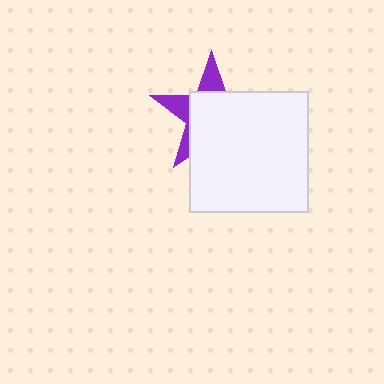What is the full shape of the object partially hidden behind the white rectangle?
The partially hidden object is a purple star.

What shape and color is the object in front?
The object in front is a white rectangle.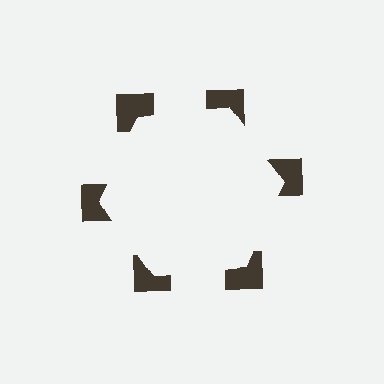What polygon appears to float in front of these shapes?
An illusory hexagon — its edges are inferred from the aligned wedge cuts in the notched squares, not physically drawn.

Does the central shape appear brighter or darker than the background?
It typically appears slightly brighter than the background, even though no actual brightness change is drawn.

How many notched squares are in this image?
There are 6 — one at each vertex of the illusory hexagon.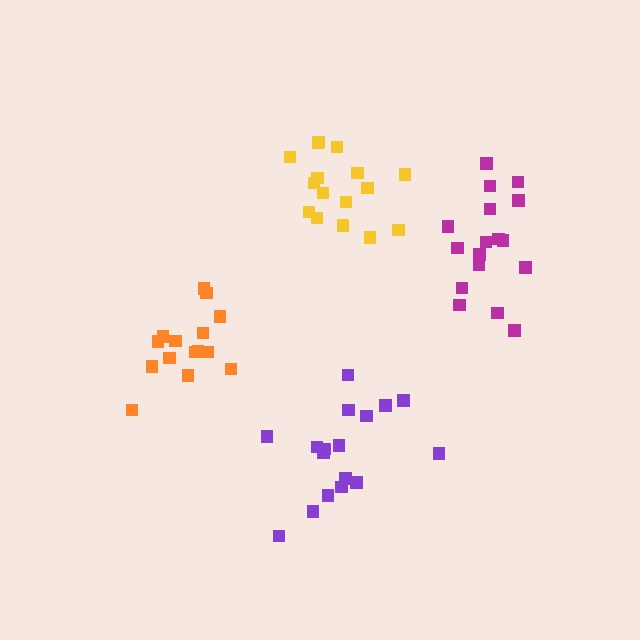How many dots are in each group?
Group 1: 17 dots, Group 2: 17 dots, Group 3: 15 dots, Group 4: 15 dots (64 total).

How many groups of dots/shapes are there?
There are 4 groups.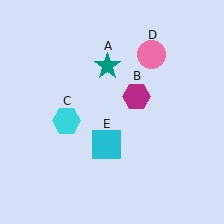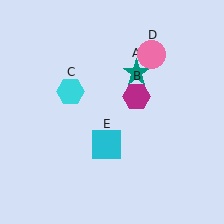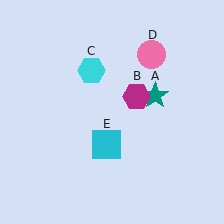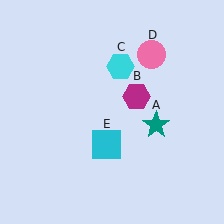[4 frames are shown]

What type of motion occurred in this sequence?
The teal star (object A), cyan hexagon (object C) rotated clockwise around the center of the scene.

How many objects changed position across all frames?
2 objects changed position: teal star (object A), cyan hexagon (object C).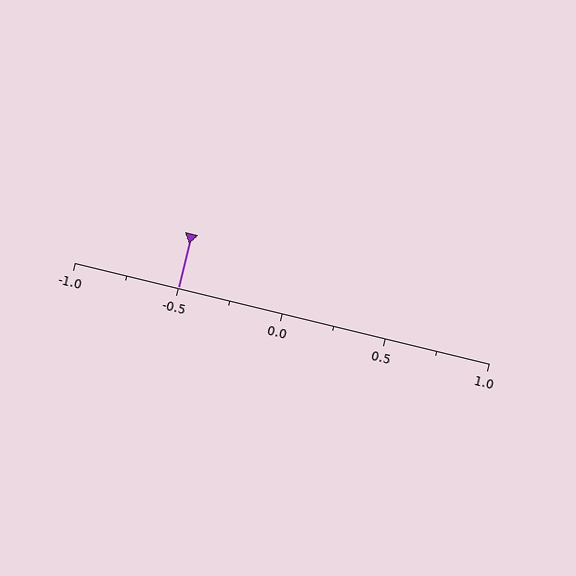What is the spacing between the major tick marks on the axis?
The major ticks are spaced 0.5 apart.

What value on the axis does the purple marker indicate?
The marker indicates approximately -0.5.